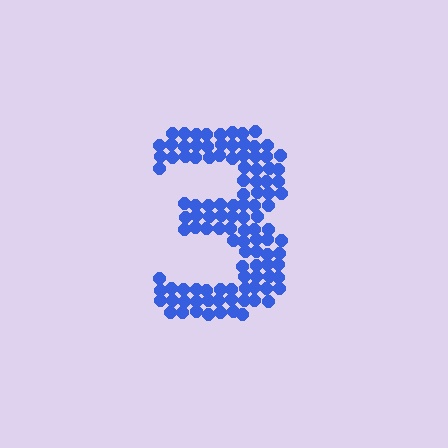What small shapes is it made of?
It is made of small circles.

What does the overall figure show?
The overall figure shows the digit 3.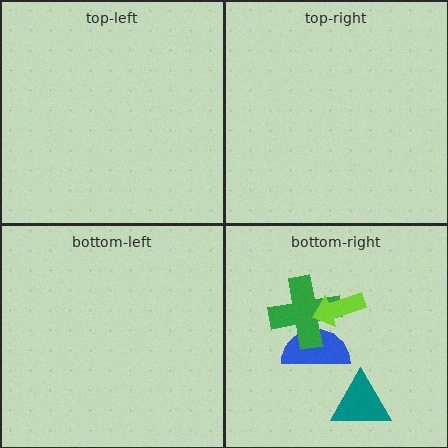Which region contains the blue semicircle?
The bottom-right region.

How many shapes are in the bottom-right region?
4.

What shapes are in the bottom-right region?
The blue semicircle, the teal triangle, the green cross, the lime arrow.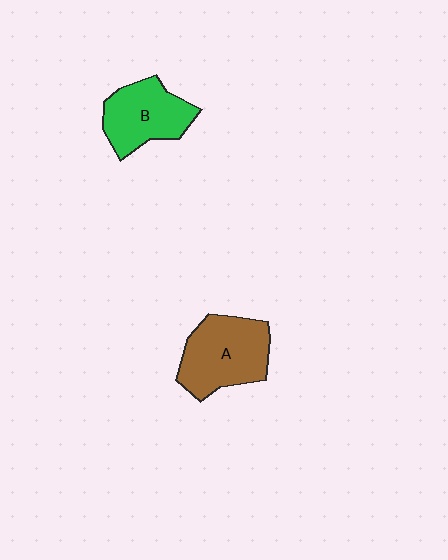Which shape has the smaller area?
Shape B (green).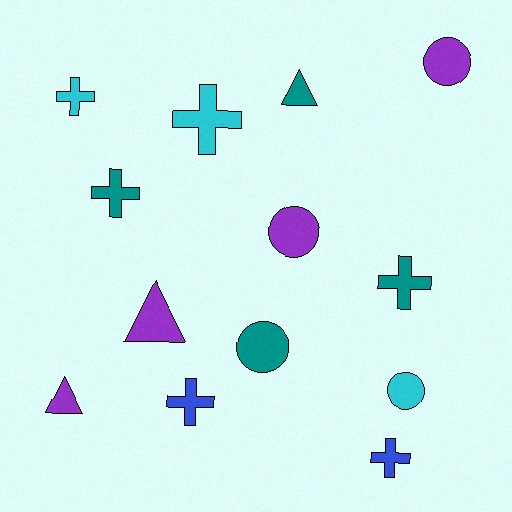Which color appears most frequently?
Purple, with 4 objects.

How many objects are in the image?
There are 13 objects.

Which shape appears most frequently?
Cross, with 6 objects.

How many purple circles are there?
There are 2 purple circles.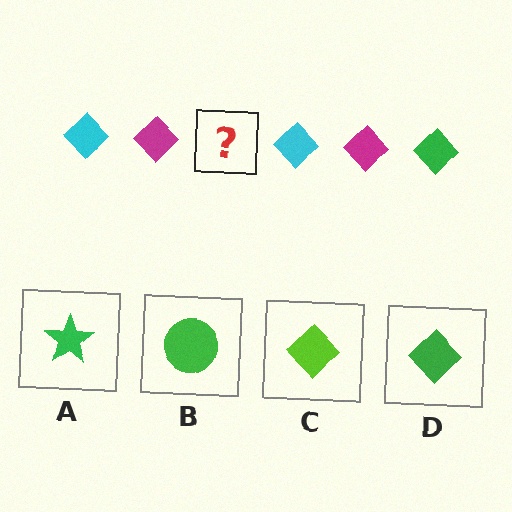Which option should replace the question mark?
Option D.